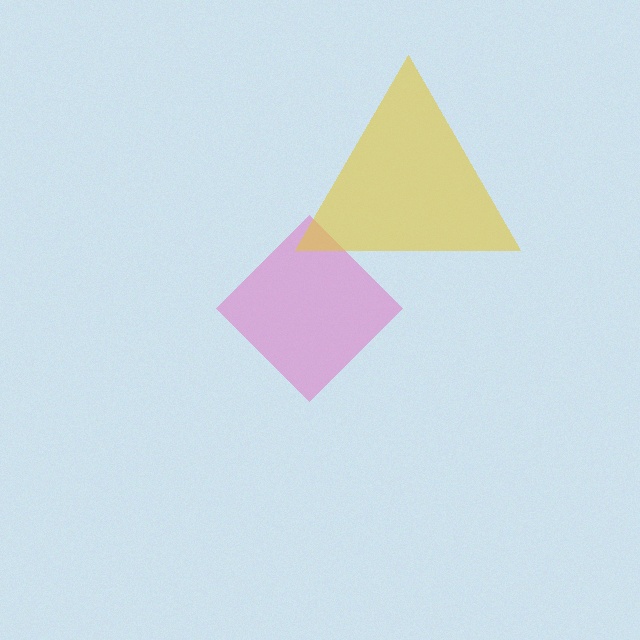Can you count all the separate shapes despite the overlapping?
Yes, there are 2 separate shapes.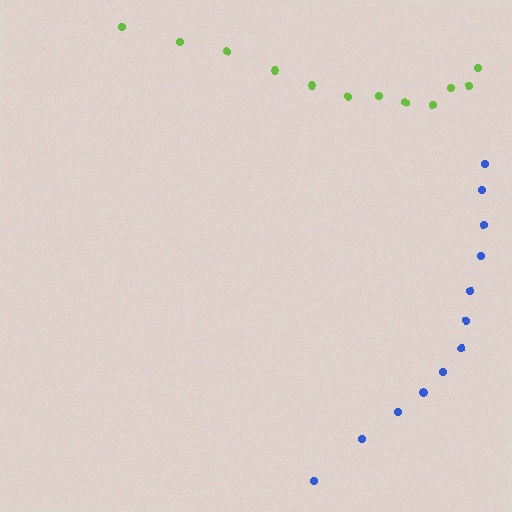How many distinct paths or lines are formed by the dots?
There are 2 distinct paths.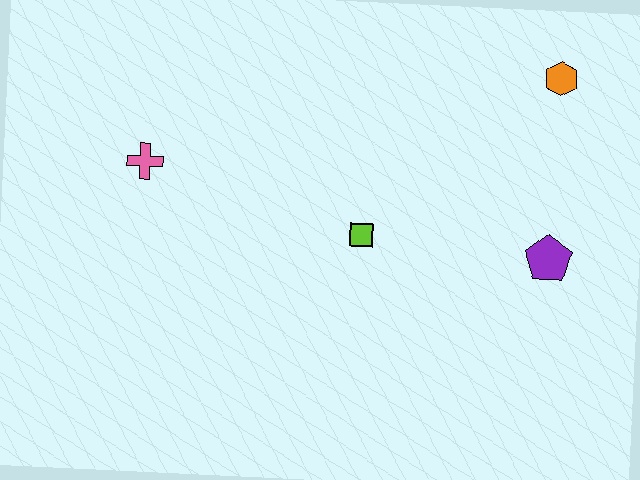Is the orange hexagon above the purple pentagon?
Yes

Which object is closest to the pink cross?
The lime square is closest to the pink cross.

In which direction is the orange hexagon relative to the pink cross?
The orange hexagon is to the right of the pink cross.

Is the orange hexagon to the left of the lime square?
No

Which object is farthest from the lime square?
The orange hexagon is farthest from the lime square.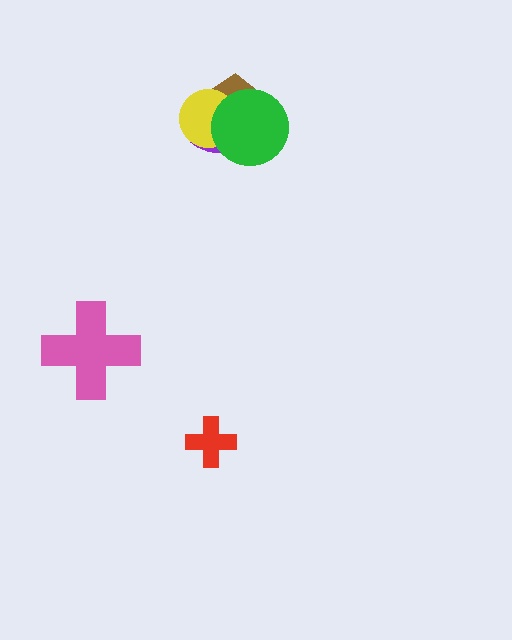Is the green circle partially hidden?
No, no other shape covers it.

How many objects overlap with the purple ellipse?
3 objects overlap with the purple ellipse.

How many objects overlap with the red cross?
0 objects overlap with the red cross.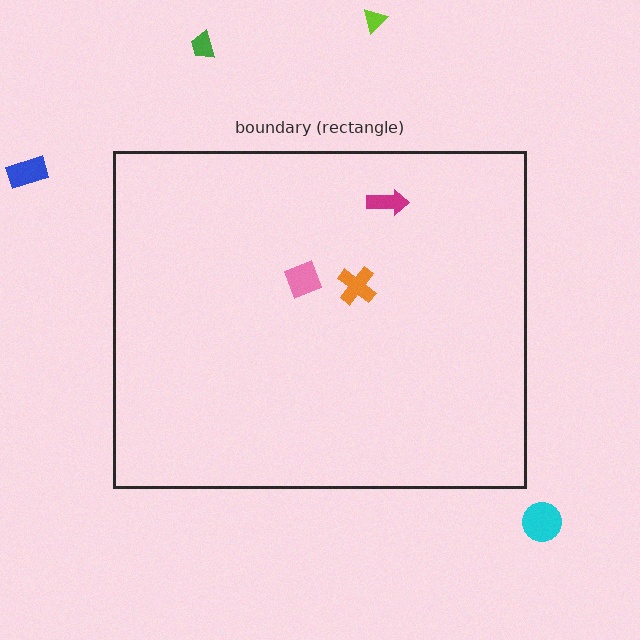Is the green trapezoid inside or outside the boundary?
Outside.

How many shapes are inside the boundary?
3 inside, 4 outside.